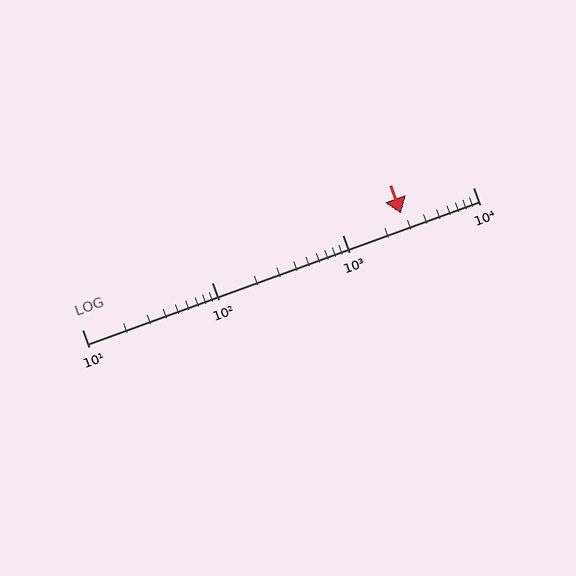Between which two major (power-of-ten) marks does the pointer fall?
The pointer is between 1000 and 10000.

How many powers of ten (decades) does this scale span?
The scale spans 3 decades, from 10 to 10000.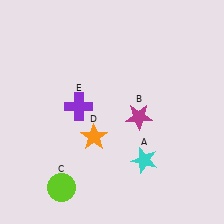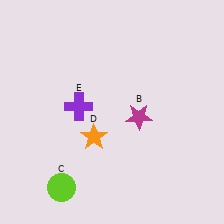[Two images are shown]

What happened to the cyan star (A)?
The cyan star (A) was removed in Image 2. It was in the bottom-right area of Image 1.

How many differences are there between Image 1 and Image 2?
There is 1 difference between the two images.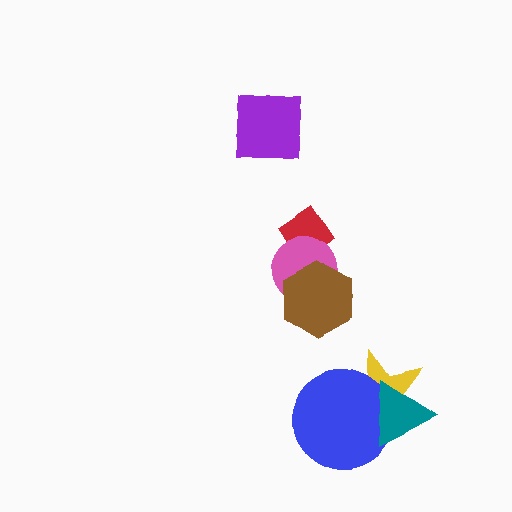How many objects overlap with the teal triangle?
2 objects overlap with the teal triangle.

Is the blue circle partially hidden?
Yes, it is partially covered by another shape.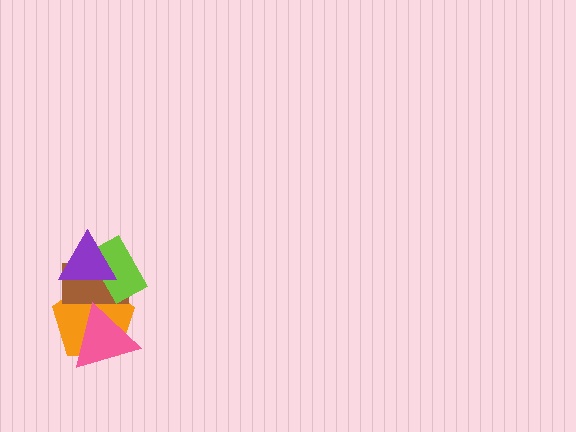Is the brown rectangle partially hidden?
Yes, it is partially covered by another shape.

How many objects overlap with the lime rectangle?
3 objects overlap with the lime rectangle.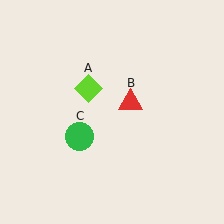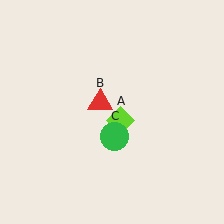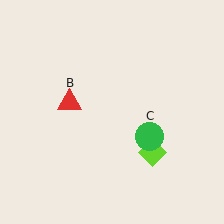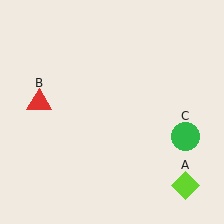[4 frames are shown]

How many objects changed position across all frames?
3 objects changed position: lime diamond (object A), red triangle (object B), green circle (object C).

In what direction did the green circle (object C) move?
The green circle (object C) moved right.